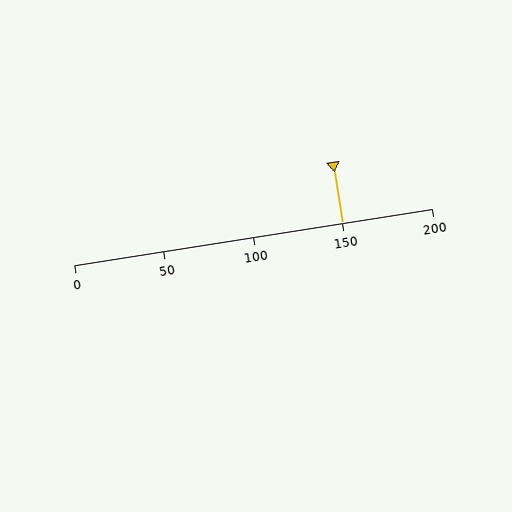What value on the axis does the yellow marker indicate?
The marker indicates approximately 150.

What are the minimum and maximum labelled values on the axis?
The axis runs from 0 to 200.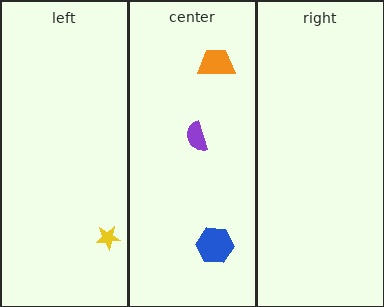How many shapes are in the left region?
1.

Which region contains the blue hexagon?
The center region.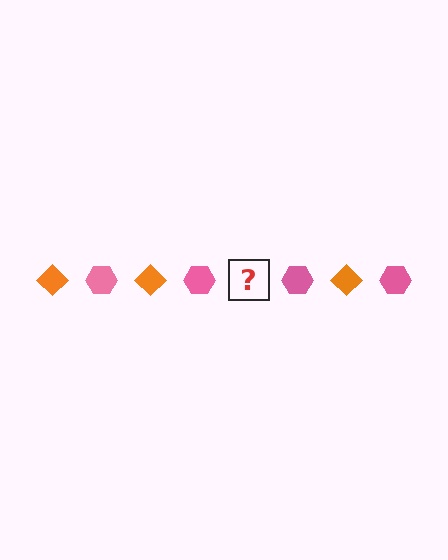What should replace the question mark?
The question mark should be replaced with an orange diamond.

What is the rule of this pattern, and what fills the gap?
The rule is that the pattern alternates between orange diamond and pink hexagon. The gap should be filled with an orange diamond.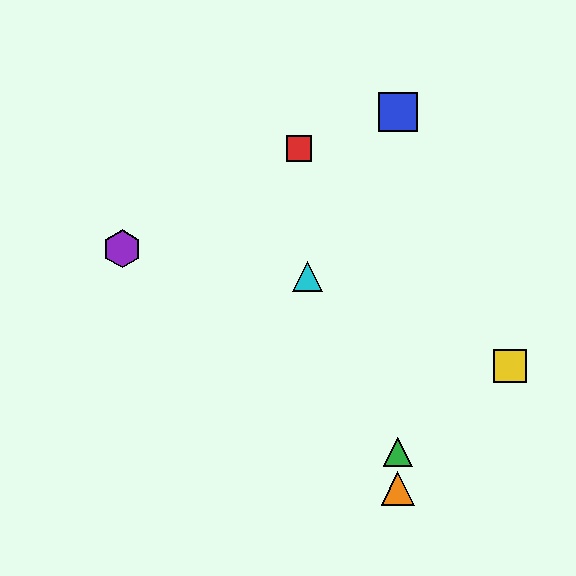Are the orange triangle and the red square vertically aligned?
No, the orange triangle is at x≈398 and the red square is at x≈299.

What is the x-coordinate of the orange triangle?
The orange triangle is at x≈398.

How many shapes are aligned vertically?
3 shapes (the blue square, the green triangle, the orange triangle) are aligned vertically.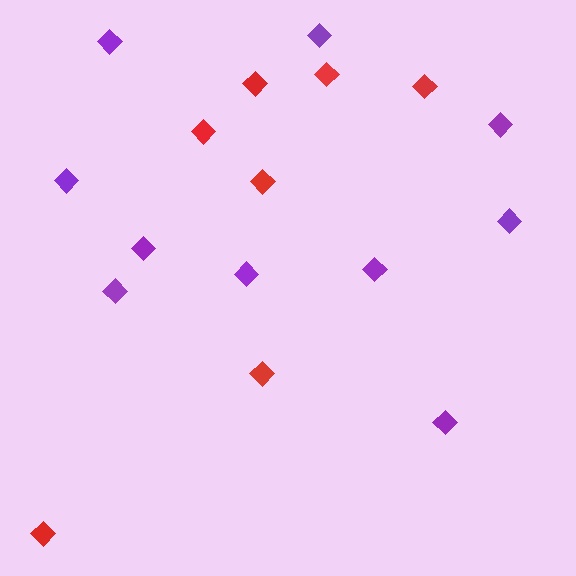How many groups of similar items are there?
There are 2 groups: one group of purple diamonds (10) and one group of red diamonds (7).